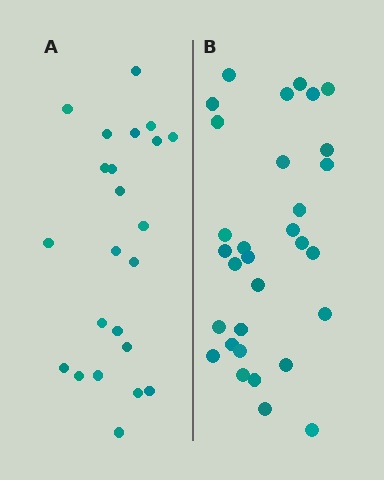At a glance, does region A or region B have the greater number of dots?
Region B (the right region) has more dots.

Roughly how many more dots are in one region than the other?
Region B has roughly 8 or so more dots than region A.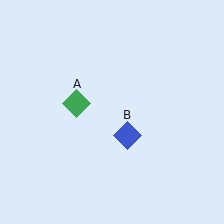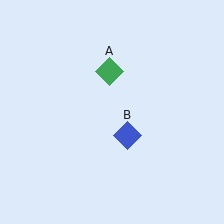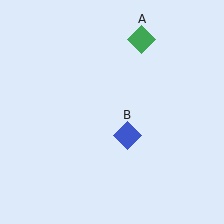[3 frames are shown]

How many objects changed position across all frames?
1 object changed position: green diamond (object A).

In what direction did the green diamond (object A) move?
The green diamond (object A) moved up and to the right.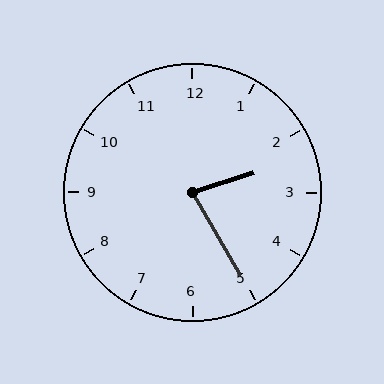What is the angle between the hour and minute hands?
Approximately 78 degrees.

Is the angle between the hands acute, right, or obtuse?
It is acute.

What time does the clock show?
2:25.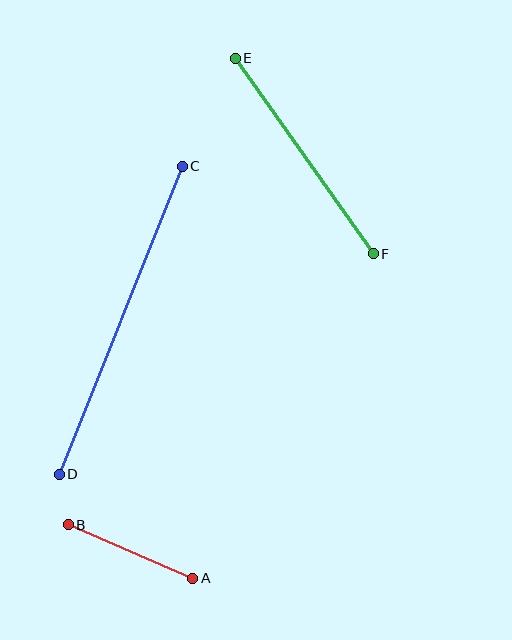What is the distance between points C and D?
The distance is approximately 332 pixels.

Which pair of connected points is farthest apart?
Points C and D are farthest apart.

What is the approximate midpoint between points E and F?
The midpoint is at approximately (304, 156) pixels.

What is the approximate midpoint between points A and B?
The midpoint is at approximately (130, 552) pixels.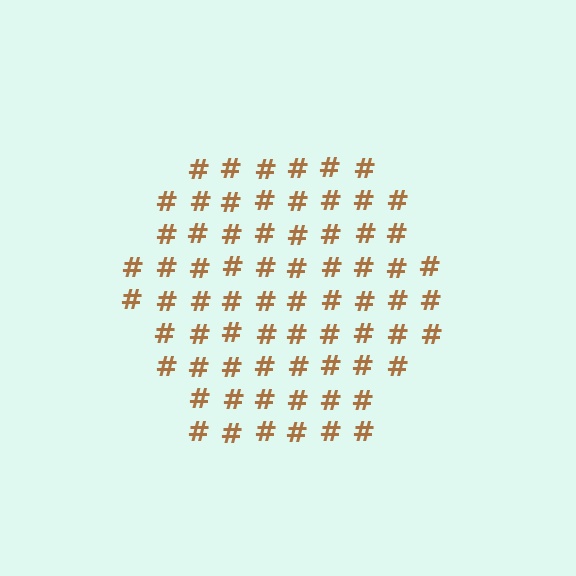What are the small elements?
The small elements are hash symbols.